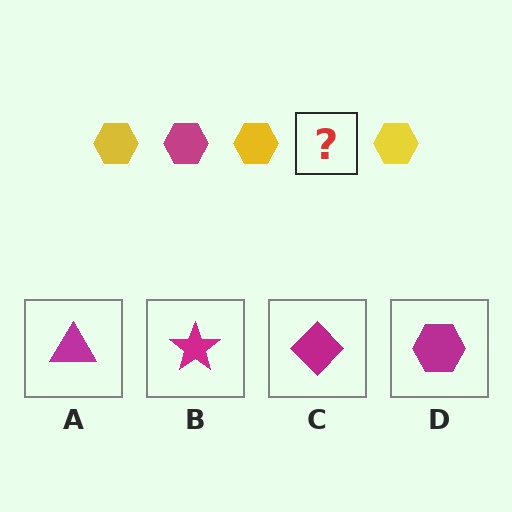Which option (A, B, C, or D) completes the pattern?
D.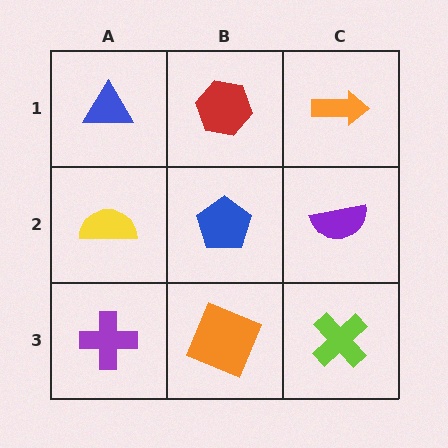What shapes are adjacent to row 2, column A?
A blue triangle (row 1, column A), a purple cross (row 3, column A), a blue pentagon (row 2, column B).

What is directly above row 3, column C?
A purple semicircle.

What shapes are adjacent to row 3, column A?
A yellow semicircle (row 2, column A), an orange square (row 3, column B).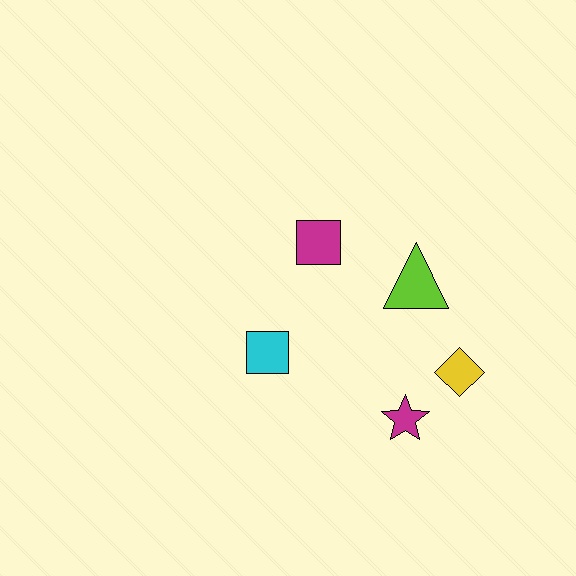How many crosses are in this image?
There are no crosses.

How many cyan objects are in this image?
There is 1 cyan object.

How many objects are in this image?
There are 5 objects.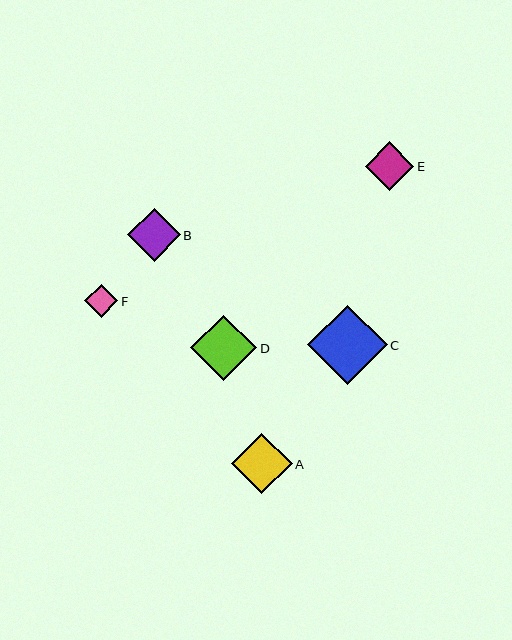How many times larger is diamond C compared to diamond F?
Diamond C is approximately 2.4 times the size of diamond F.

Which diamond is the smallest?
Diamond F is the smallest with a size of approximately 33 pixels.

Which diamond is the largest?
Diamond C is the largest with a size of approximately 80 pixels.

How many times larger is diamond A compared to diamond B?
Diamond A is approximately 1.1 times the size of diamond B.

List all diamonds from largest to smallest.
From largest to smallest: C, D, A, B, E, F.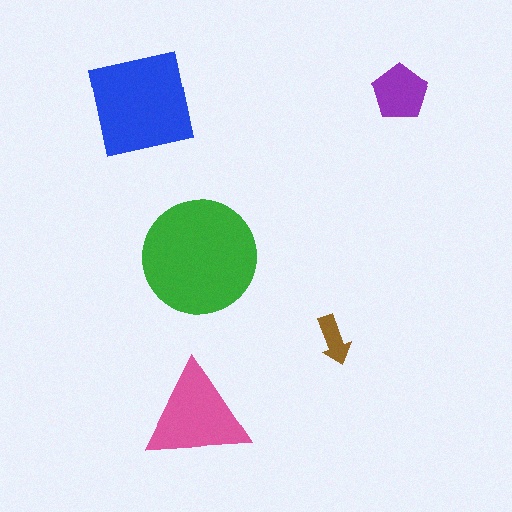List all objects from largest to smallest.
The green circle, the blue square, the pink triangle, the purple pentagon, the brown arrow.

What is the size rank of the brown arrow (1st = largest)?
5th.